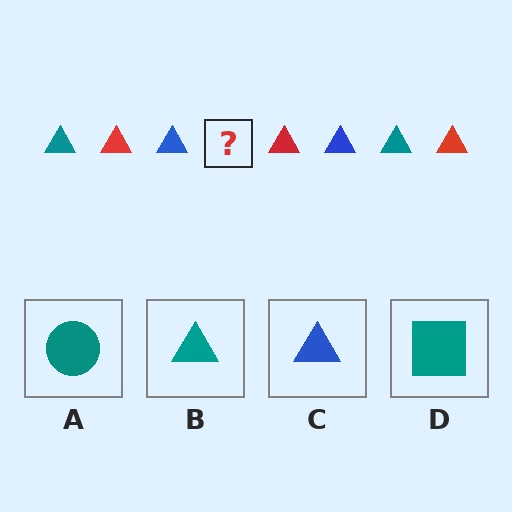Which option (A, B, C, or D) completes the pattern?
B.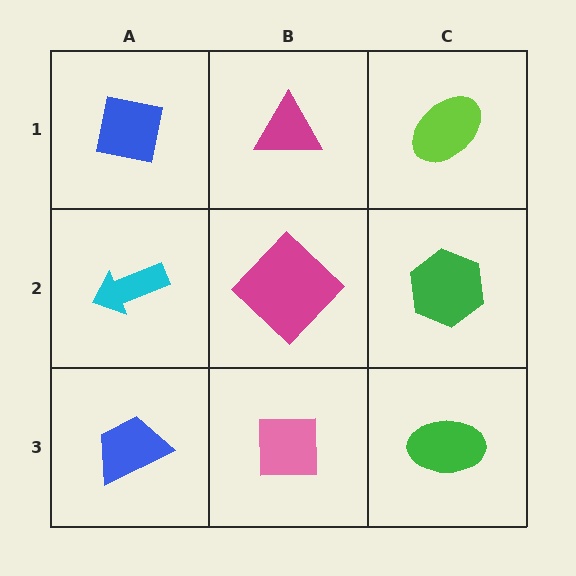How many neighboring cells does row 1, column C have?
2.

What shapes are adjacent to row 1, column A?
A cyan arrow (row 2, column A), a magenta triangle (row 1, column B).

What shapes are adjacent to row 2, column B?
A magenta triangle (row 1, column B), a pink square (row 3, column B), a cyan arrow (row 2, column A), a green hexagon (row 2, column C).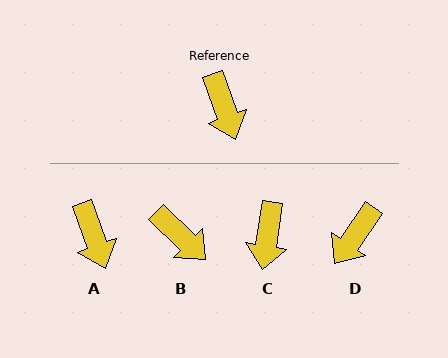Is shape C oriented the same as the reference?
No, it is off by about 29 degrees.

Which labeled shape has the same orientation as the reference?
A.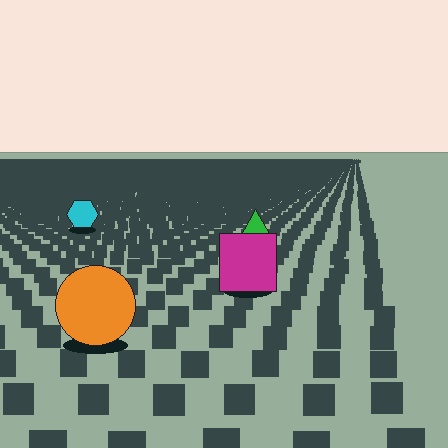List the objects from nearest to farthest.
From nearest to farthest: the orange circle, the magenta square, the green triangle, the cyan hexagon.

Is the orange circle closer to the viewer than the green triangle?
Yes. The orange circle is closer — you can tell from the texture gradient: the ground texture is coarser near it.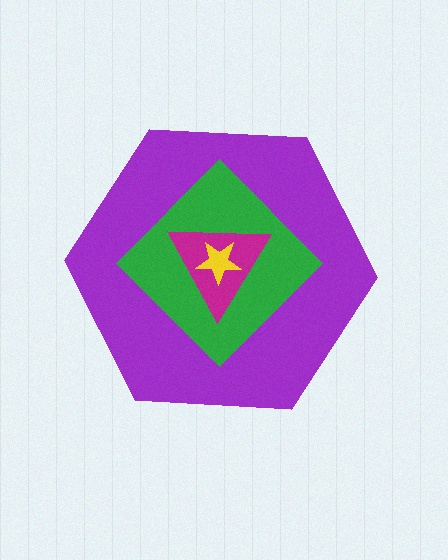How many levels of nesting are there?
4.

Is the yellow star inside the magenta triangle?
Yes.